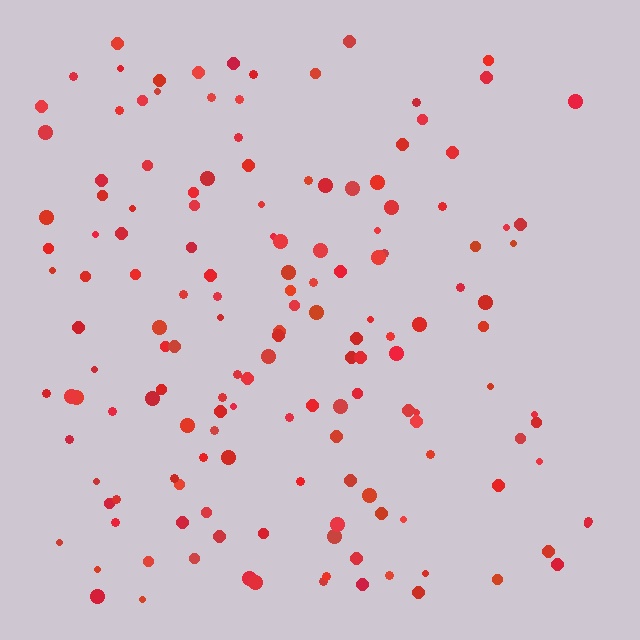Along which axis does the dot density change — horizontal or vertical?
Horizontal.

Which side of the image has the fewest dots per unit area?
The right.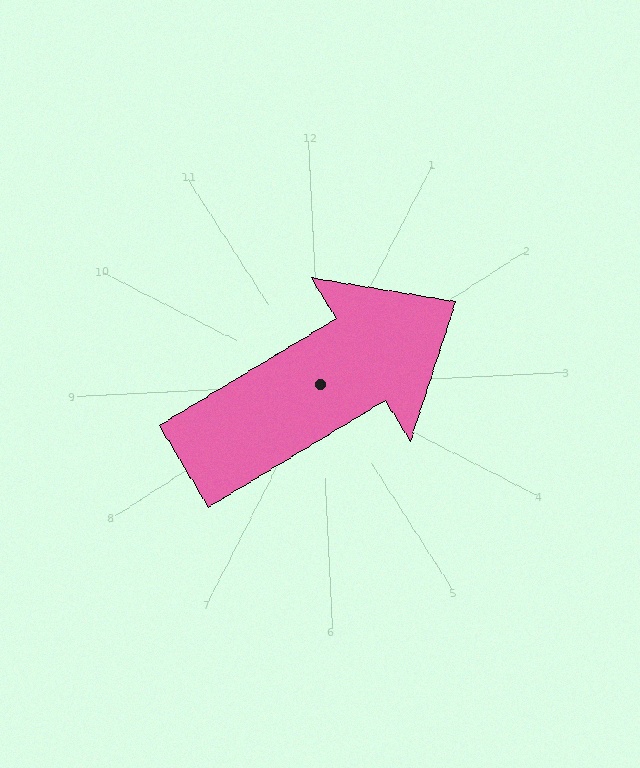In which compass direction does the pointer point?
Northeast.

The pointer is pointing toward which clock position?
Roughly 2 o'clock.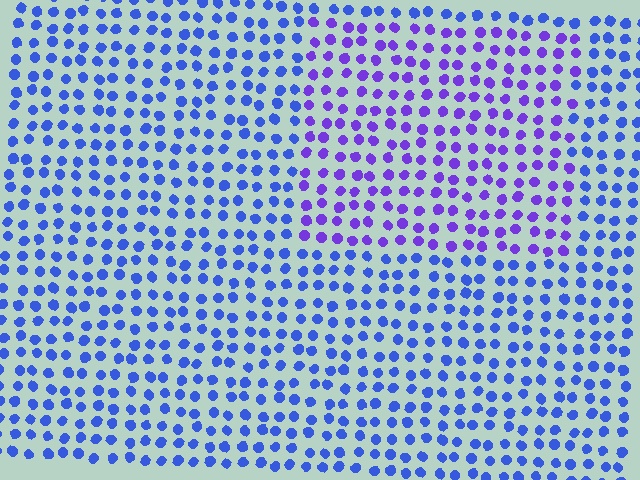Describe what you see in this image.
The image is filled with small blue elements in a uniform arrangement. A rectangle-shaped region is visible where the elements are tinted to a slightly different hue, forming a subtle color boundary.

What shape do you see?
I see a rectangle.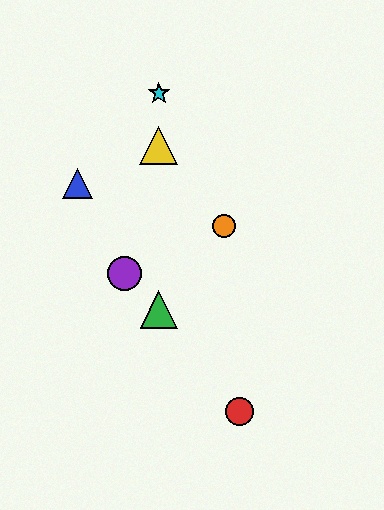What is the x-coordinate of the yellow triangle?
The yellow triangle is at x≈159.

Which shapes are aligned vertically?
The green triangle, the yellow triangle, the cyan star are aligned vertically.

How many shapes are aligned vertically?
3 shapes (the green triangle, the yellow triangle, the cyan star) are aligned vertically.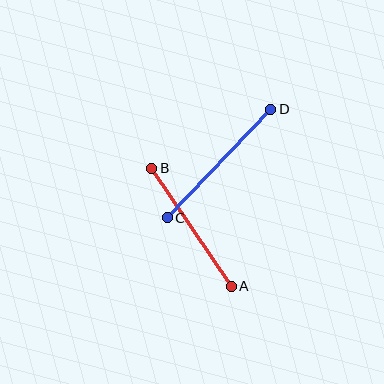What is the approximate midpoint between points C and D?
The midpoint is at approximately (219, 163) pixels.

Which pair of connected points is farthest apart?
Points C and D are farthest apart.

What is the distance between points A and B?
The distance is approximately 142 pixels.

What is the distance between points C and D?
The distance is approximately 150 pixels.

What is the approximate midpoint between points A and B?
The midpoint is at approximately (192, 227) pixels.